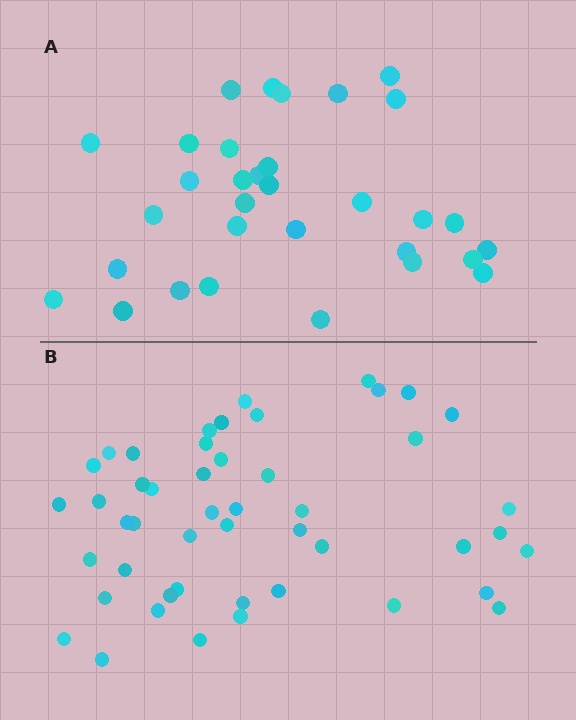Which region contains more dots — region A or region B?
Region B (the bottom region) has more dots.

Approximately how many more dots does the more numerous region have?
Region B has approximately 15 more dots than region A.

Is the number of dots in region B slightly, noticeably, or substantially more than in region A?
Region B has substantially more. The ratio is roughly 1.5 to 1.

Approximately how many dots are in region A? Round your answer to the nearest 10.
About 30 dots. (The exact count is 32, which rounds to 30.)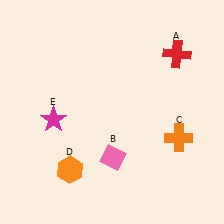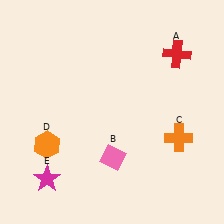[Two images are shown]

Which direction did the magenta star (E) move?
The magenta star (E) moved down.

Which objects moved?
The objects that moved are: the orange hexagon (D), the magenta star (E).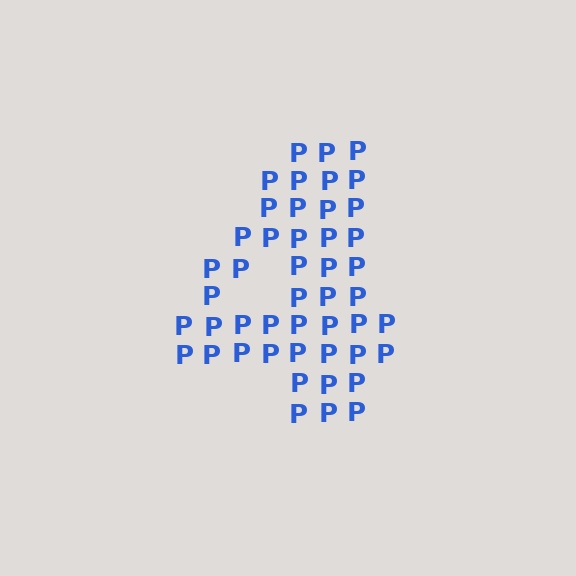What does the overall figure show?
The overall figure shows the digit 4.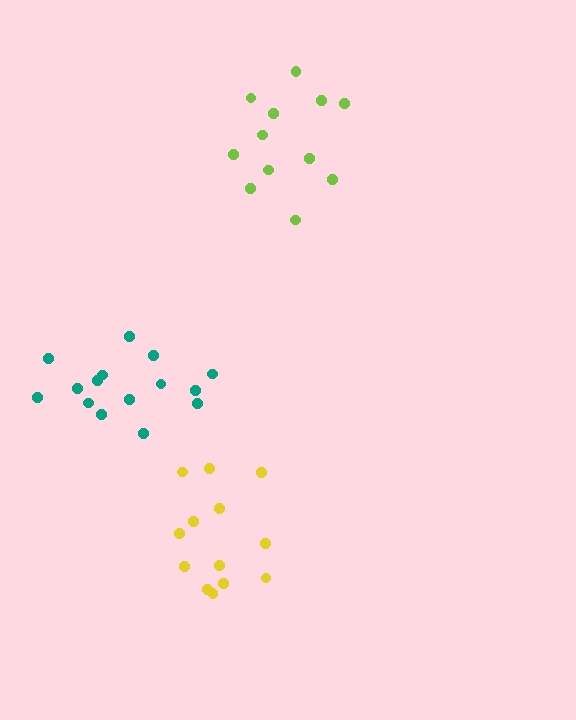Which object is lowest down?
The yellow cluster is bottommost.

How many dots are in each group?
Group 1: 13 dots, Group 2: 12 dots, Group 3: 15 dots (40 total).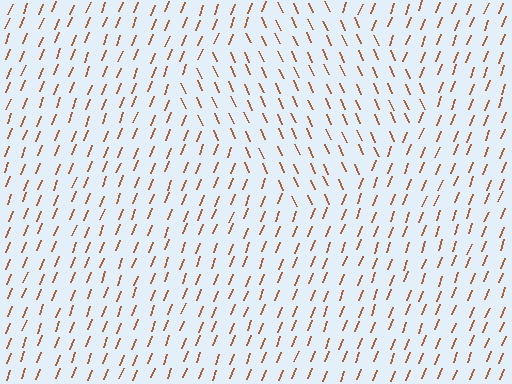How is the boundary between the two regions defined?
The boundary is defined purely by a change in line orientation (approximately 45 degrees difference). All lines are the same color and thickness.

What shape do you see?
I see a diamond.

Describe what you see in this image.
The image is filled with small brown line segments. A diamond region in the image has lines oriented differently from the surrounding lines, creating a visible texture boundary.